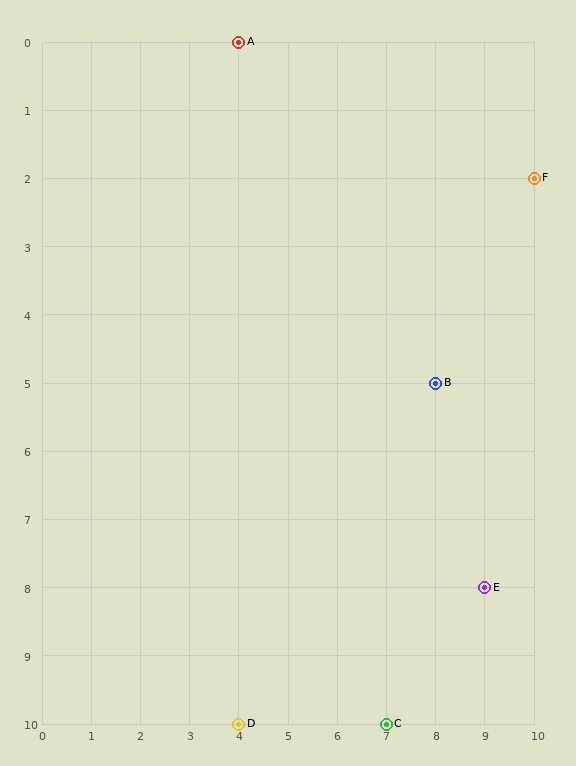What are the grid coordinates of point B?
Point B is at grid coordinates (8, 5).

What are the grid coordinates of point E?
Point E is at grid coordinates (9, 8).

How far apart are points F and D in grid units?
Points F and D are 6 columns and 8 rows apart (about 10.0 grid units diagonally).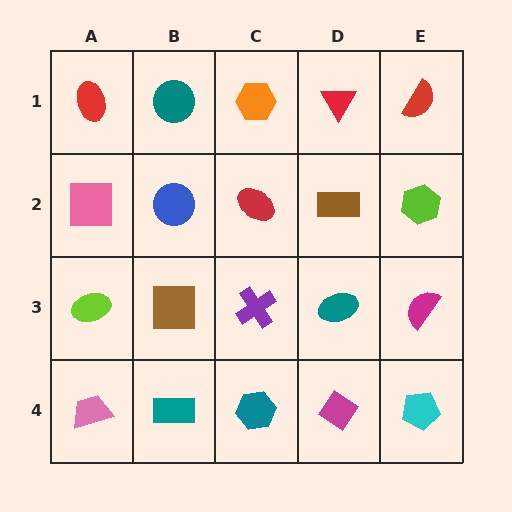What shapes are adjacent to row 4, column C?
A purple cross (row 3, column C), a teal rectangle (row 4, column B), a magenta diamond (row 4, column D).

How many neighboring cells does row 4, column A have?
2.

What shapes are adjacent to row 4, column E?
A magenta semicircle (row 3, column E), a magenta diamond (row 4, column D).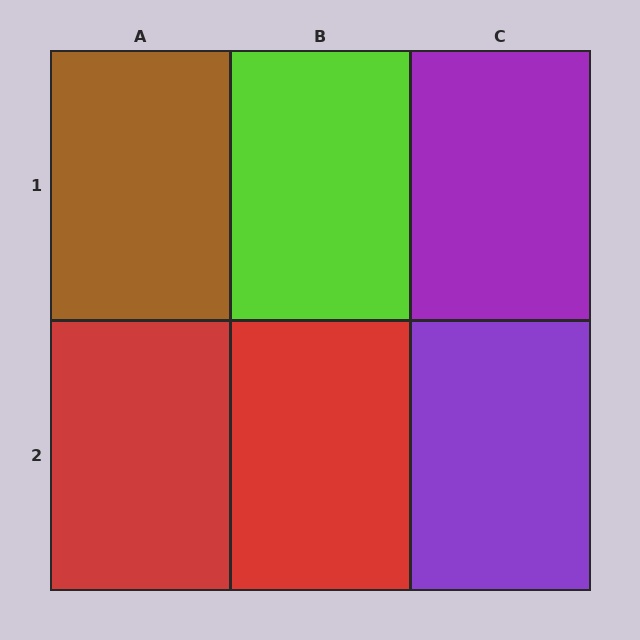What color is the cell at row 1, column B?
Lime.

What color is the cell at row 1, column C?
Purple.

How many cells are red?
2 cells are red.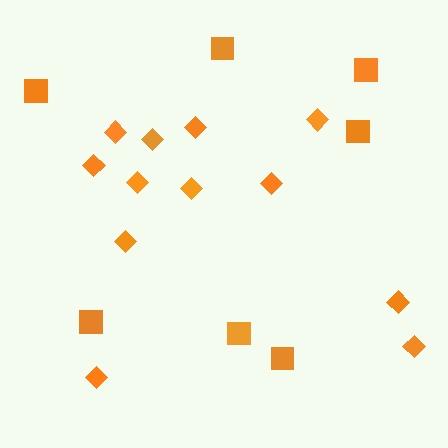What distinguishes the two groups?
There are 2 groups: one group of squares (7) and one group of diamonds (12).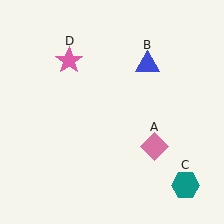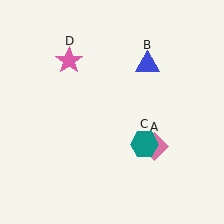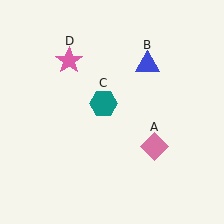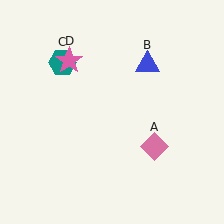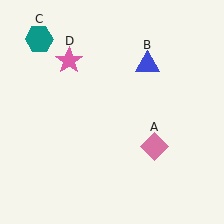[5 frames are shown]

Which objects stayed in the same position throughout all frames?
Pink diamond (object A) and blue triangle (object B) and pink star (object D) remained stationary.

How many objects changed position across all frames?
1 object changed position: teal hexagon (object C).